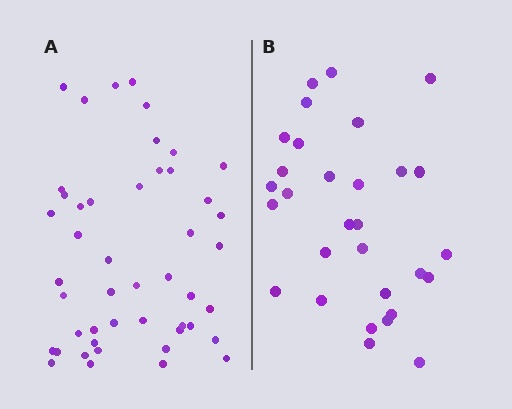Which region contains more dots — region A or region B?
Region A (the left region) has more dots.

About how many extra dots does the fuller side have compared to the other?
Region A has approximately 15 more dots than region B.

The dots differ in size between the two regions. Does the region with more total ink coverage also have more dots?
No. Region B has more total ink coverage because its dots are larger, but region A actually contains more individual dots. Total area can be misleading — the number of items is what matters here.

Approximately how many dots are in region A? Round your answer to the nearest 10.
About 50 dots. (The exact count is 47, which rounds to 50.)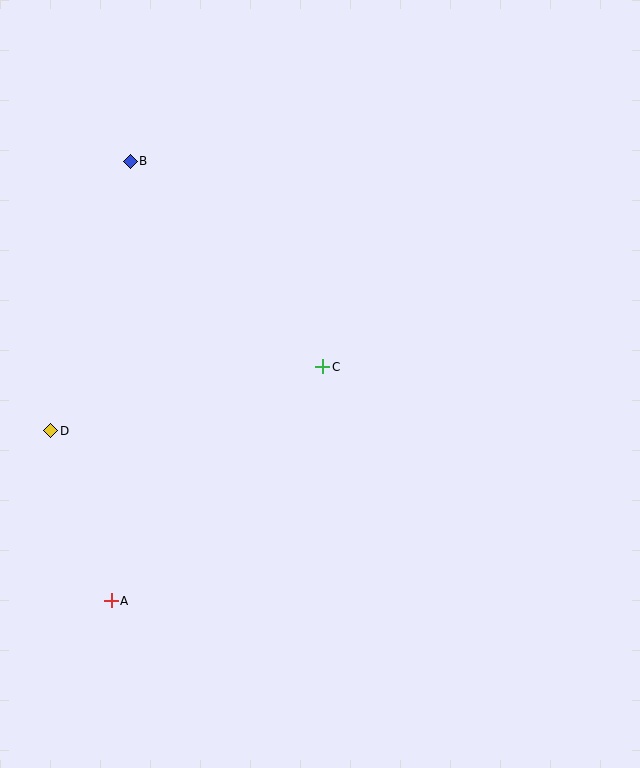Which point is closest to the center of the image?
Point C at (323, 367) is closest to the center.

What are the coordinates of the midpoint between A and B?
The midpoint between A and B is at (121, 381).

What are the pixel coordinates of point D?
Point D is at (51, 431).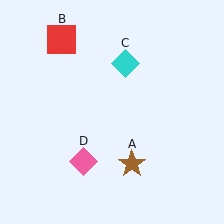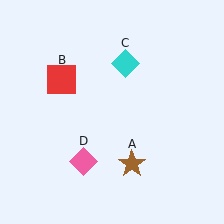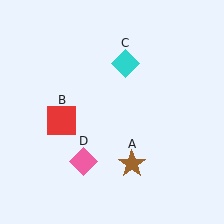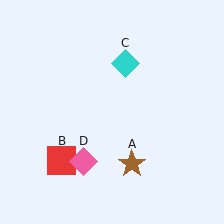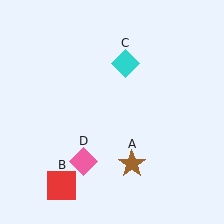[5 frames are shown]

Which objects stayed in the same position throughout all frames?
Brown star (object A) and cyan diamond (object C) and pink diamond (object D) remained stationary.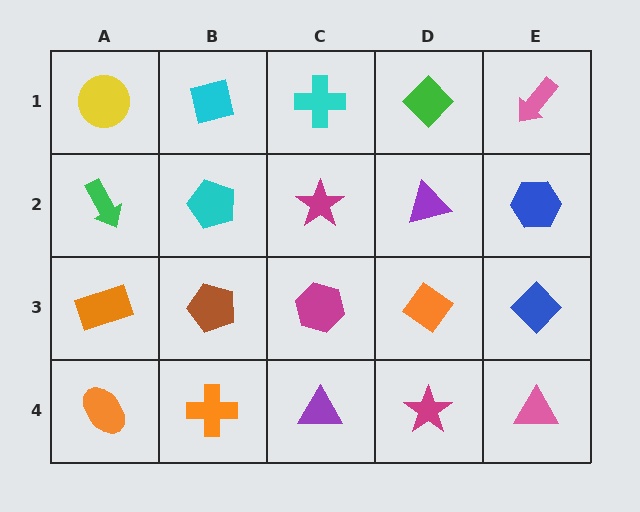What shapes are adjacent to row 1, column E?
A blue hexagon (row 2, column E), a green diamond (row 1, column D).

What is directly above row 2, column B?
A cyan square.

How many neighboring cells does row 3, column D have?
4.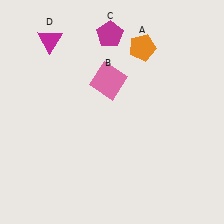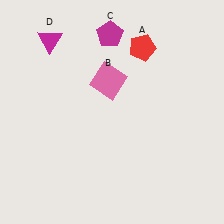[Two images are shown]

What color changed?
The pentagon (A) changed from orange in Image 1 to red in Image 2.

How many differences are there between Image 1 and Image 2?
There is 1 difference between the two images.